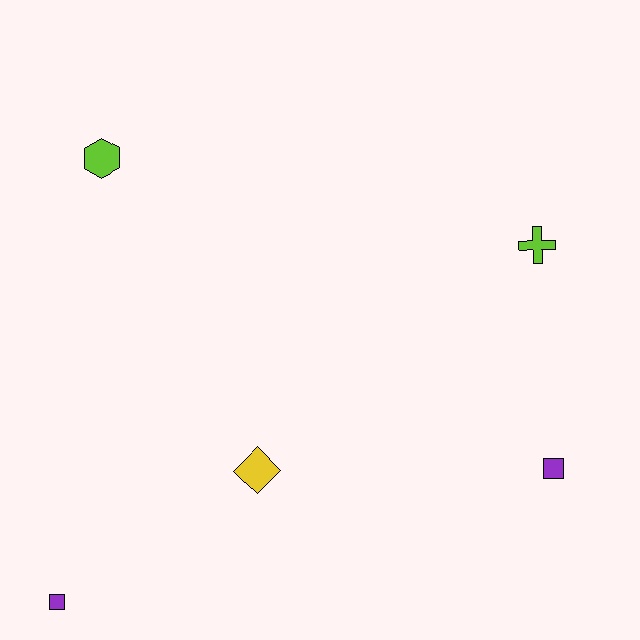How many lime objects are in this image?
There are 2 lime objects.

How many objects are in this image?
There are 5 objects.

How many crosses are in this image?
There is 1 cross.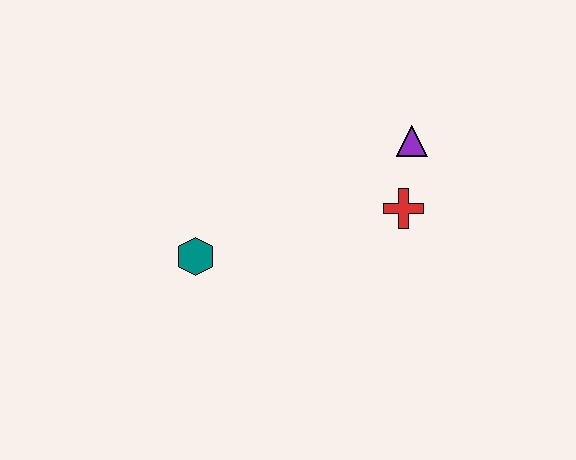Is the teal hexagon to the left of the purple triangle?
Yes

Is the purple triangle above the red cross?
Yes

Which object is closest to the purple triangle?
The red cross is closest to the purple triangle.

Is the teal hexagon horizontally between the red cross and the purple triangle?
No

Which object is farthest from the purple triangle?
The teal hexagon is farthest from the purple triangle.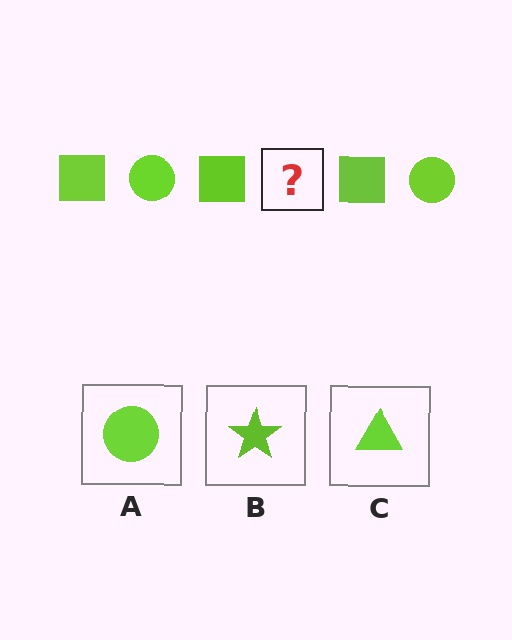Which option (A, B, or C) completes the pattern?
A.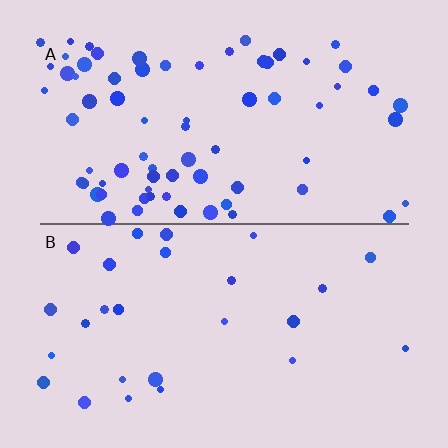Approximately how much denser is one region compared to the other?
Approximately 2.7× — region A over region B.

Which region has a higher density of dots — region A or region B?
A (the top).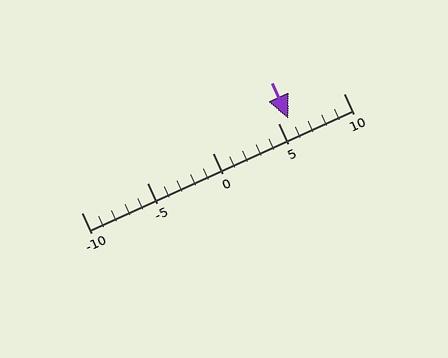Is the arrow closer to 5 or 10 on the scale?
The arrow is closer to 5.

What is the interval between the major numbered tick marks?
The major tick marks are spaced 5 units apart.